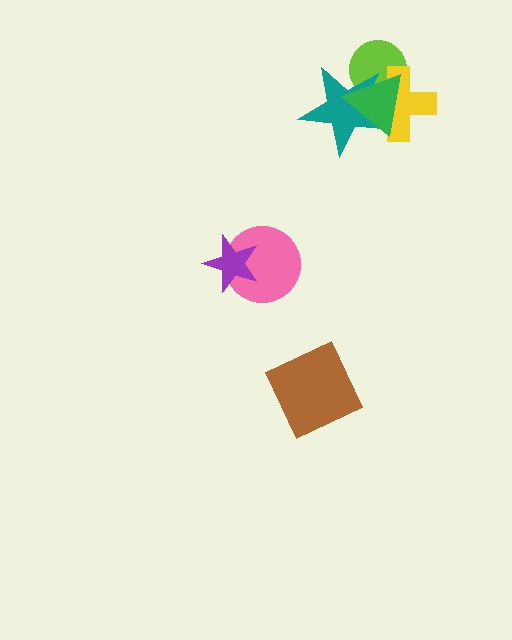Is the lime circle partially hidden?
Yes, it is partially covered by another shape.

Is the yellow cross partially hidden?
Yes, it is partially covered by another shape.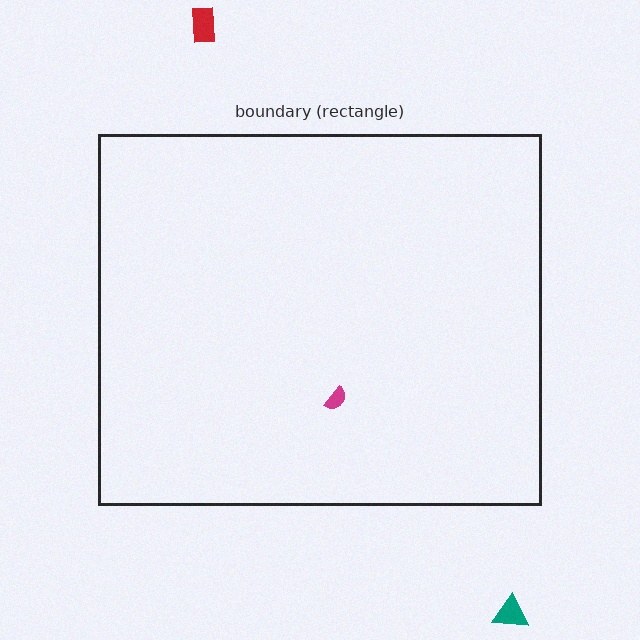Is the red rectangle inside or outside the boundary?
Outside.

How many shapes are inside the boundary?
1 inside, 2 outside.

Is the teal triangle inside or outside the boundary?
Outside.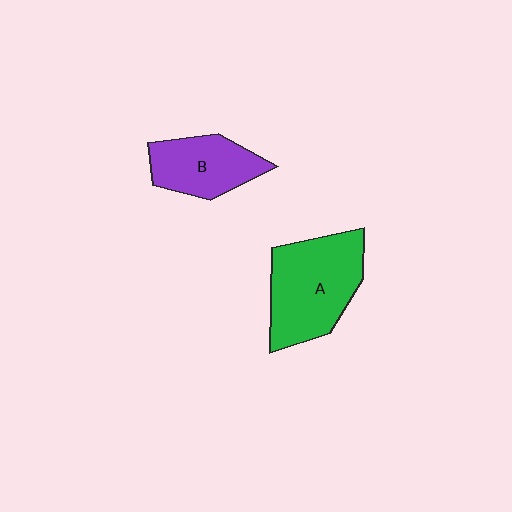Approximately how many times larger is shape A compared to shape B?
Approximately 1.5 times.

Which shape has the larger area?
Shape A (green).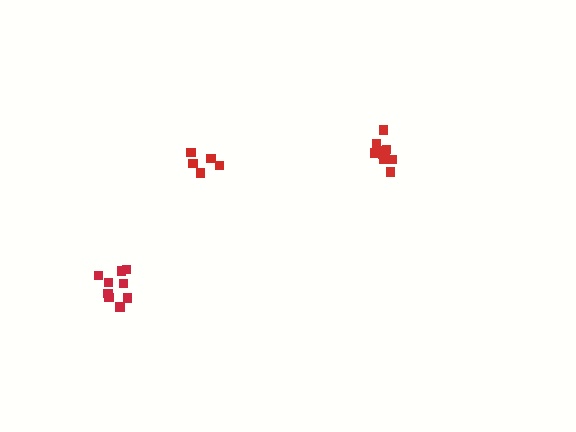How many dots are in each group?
Group 1: 5 dots, Group 2: 9 dots, Group 3: 9 dots (23 total).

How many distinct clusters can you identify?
There are 3 distinct clusters.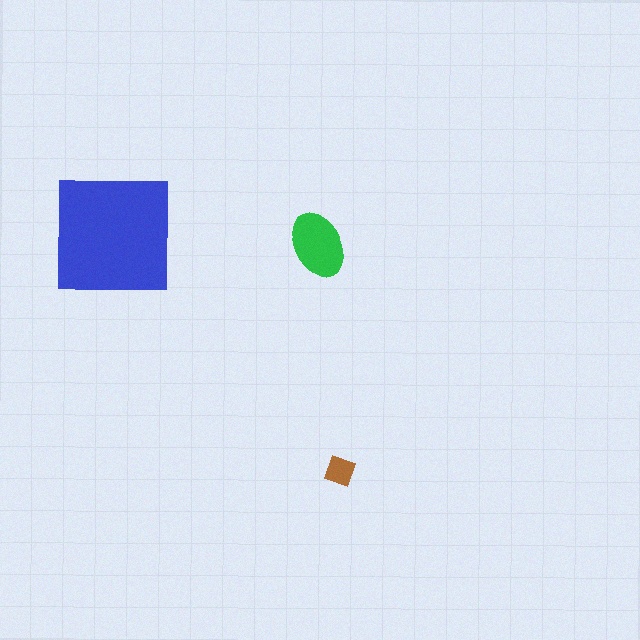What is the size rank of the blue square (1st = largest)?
1st.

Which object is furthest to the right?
The brown diamond is rightmost.